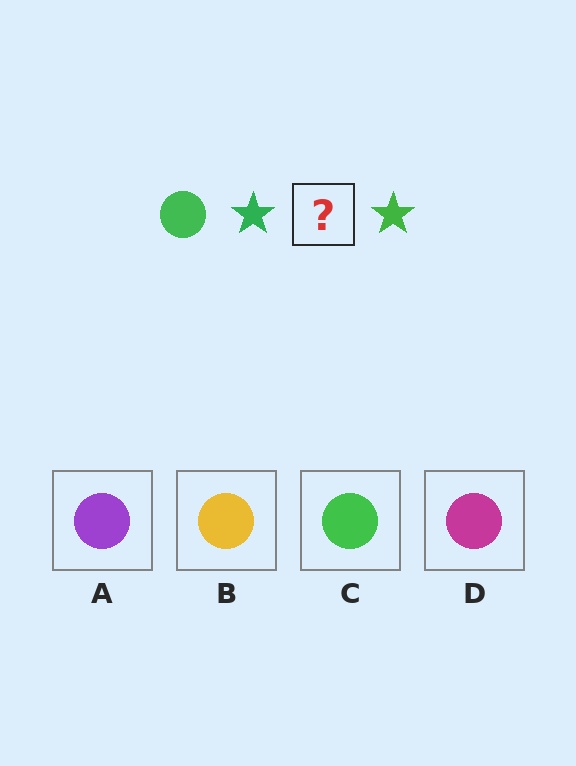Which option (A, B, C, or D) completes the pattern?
C.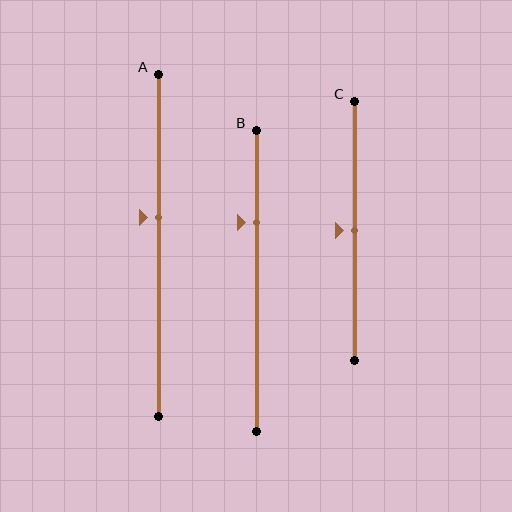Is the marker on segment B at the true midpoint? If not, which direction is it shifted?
No, the marker on segment B is shifted upward by about 19% of the segment length.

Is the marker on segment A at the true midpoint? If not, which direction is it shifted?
No, the marker on segment A is shifted upward by about 8% of the segment length.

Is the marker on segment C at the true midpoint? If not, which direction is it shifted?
Yes, the marker on segment C is at the true midpoint.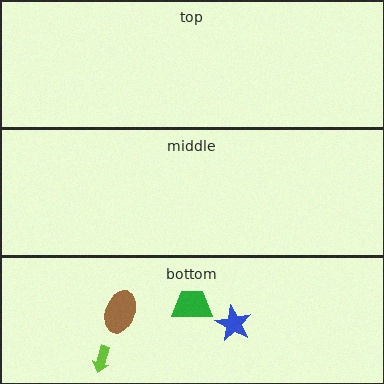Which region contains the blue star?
The bottom region.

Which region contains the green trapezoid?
The bottom region.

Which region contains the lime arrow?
The bottom region.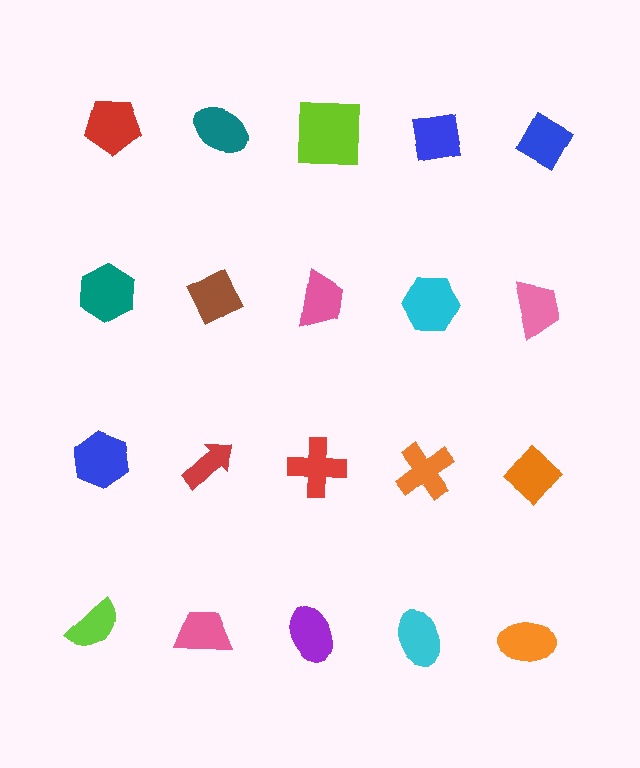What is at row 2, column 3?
A pink trapezoid.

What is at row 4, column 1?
A lime semicircle.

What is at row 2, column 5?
A pink trapezoid.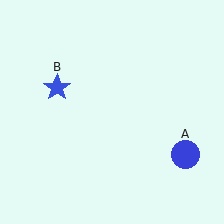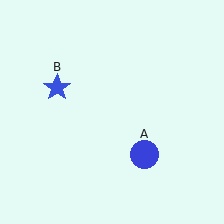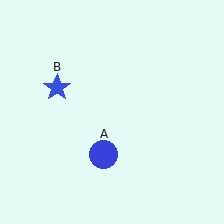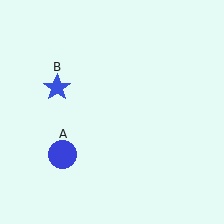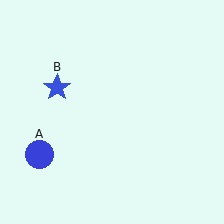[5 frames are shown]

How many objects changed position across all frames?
1 object changed position: blue circle (object A).